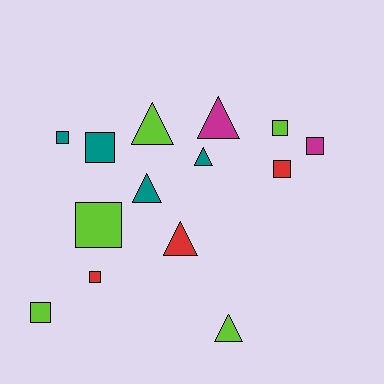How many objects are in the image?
There are 14 objects.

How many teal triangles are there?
There are 2 teal triangles.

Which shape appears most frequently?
Square, with 8 objects.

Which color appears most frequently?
Lime, with 5 objects.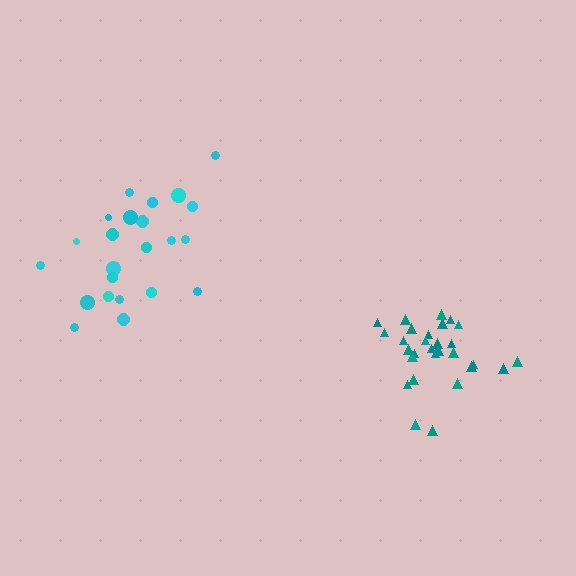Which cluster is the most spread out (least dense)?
Cyan.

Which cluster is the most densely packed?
Teal.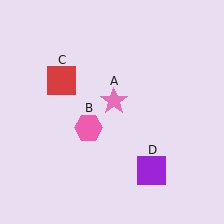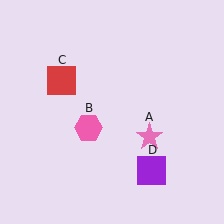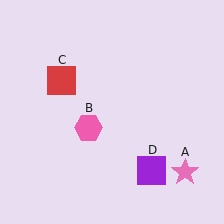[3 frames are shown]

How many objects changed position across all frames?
1 object changed position: pink star (object A).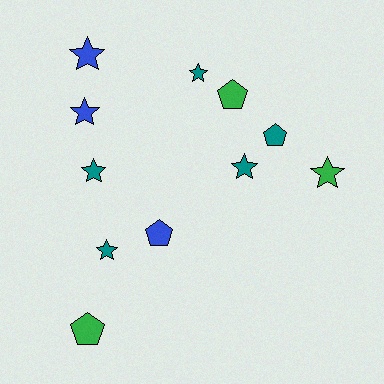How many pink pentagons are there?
There are no pink pentagons.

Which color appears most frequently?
Teal, with 5 objects.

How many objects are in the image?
There are 11 objects.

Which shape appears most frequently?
Star, with 7 objects.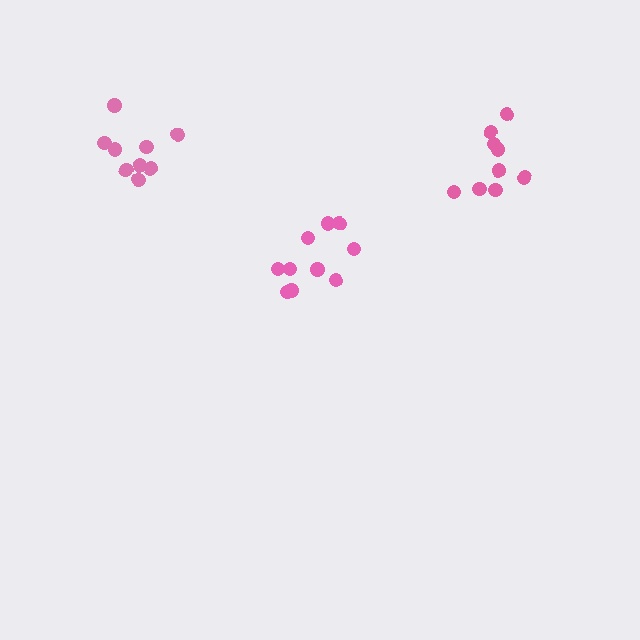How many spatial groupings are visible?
There are 3 spatial groupings.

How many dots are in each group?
Group 1: 9 dots, Group 2: 9 dots, Group 3: 10 dots (28 total).